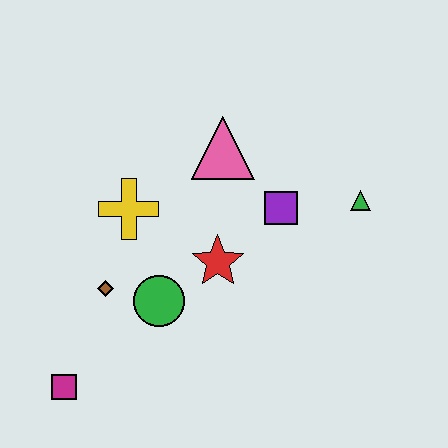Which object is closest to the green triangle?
The purple square is closest to the green triangle.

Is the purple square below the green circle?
No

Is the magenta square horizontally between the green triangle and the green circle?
No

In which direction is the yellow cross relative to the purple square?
The yellow cross is to the left of the purple square.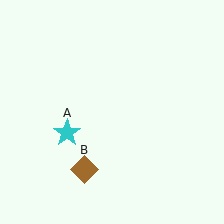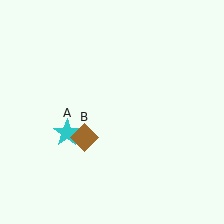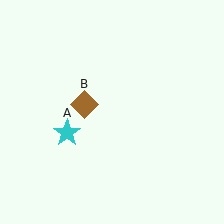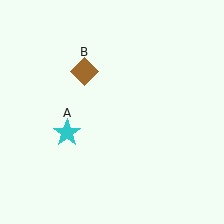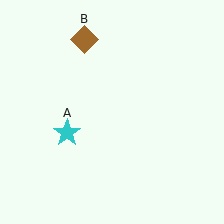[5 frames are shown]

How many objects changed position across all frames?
1 object changed position: brown diamond (object B).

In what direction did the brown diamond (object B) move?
The brown diamond (object B) moved up.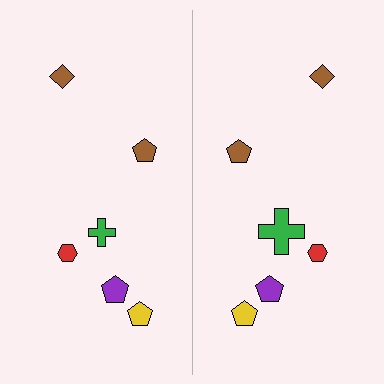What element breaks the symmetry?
The green cross on the right side has a different size than its mirror counterpart.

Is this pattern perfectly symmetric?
No, the pattern is not perfectly symmetric. The green cross on the right side has a different size than its mirror counterpart.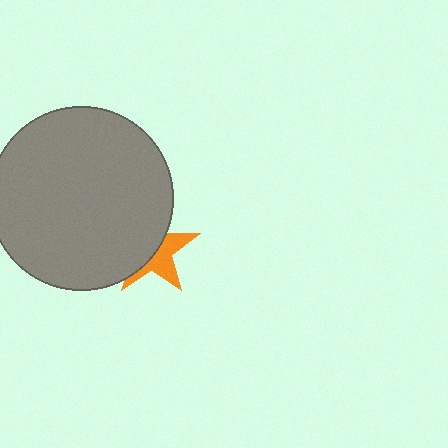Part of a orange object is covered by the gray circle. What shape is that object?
It is a star.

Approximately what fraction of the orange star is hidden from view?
Roughly 55% of the orange star is hidden behind the gray circle.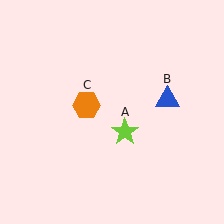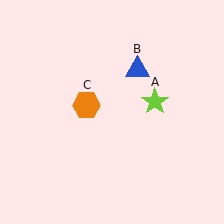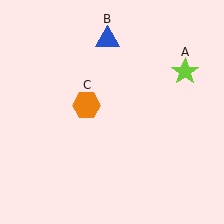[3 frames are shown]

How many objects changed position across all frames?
2 objects changed position: lime star (object A), blue triangle (object B).